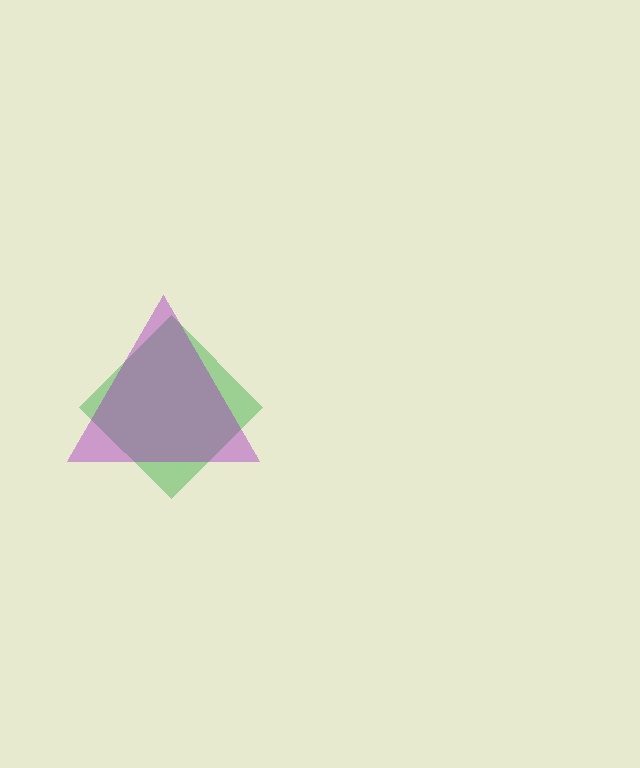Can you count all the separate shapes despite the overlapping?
Yes, there are 2 separate shapes.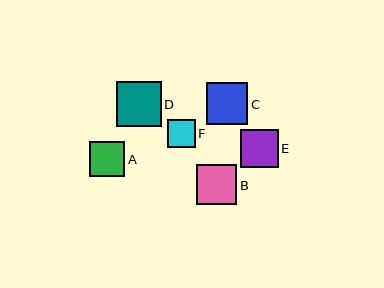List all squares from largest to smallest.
From largest to smallest: D, C, B, E, A, F.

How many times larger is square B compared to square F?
Square B is approximately 1.5 times the size of square F.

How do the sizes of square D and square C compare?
Square D and square C are approximately the same size.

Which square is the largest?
Square D is the largest with a size of approximately 45 pixels.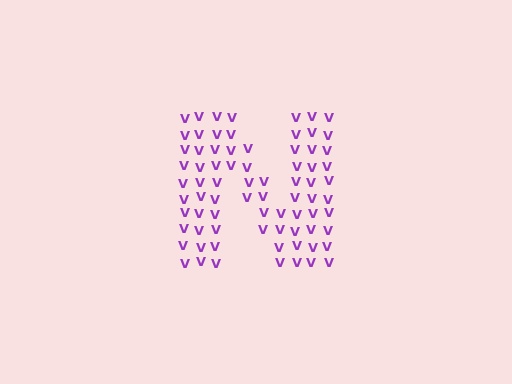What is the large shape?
The large shape is the letter N.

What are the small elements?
The small elements are letter V's.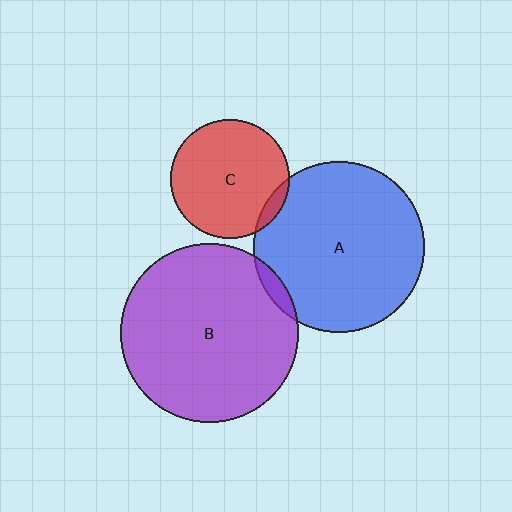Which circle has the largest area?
Circle B (purple).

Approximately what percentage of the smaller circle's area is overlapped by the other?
Approximately 5%.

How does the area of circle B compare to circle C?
Approximately 2.3 times.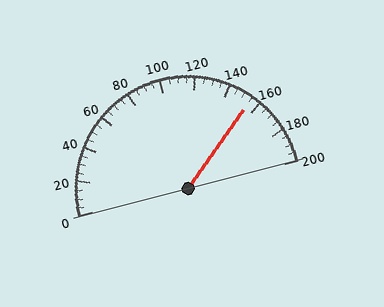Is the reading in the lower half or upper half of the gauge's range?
The reading is in the upper half of the range (0 to 200).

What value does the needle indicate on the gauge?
The needle indicates approximately 155.